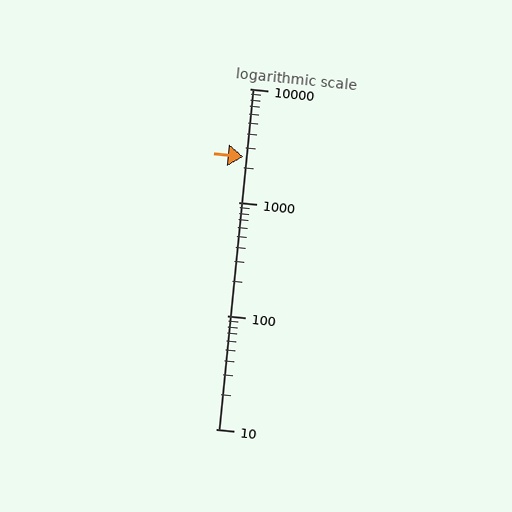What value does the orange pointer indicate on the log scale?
The pointer indicates approximately 2500.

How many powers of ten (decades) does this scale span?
The scale spans 3 decades, from 10 to 10000.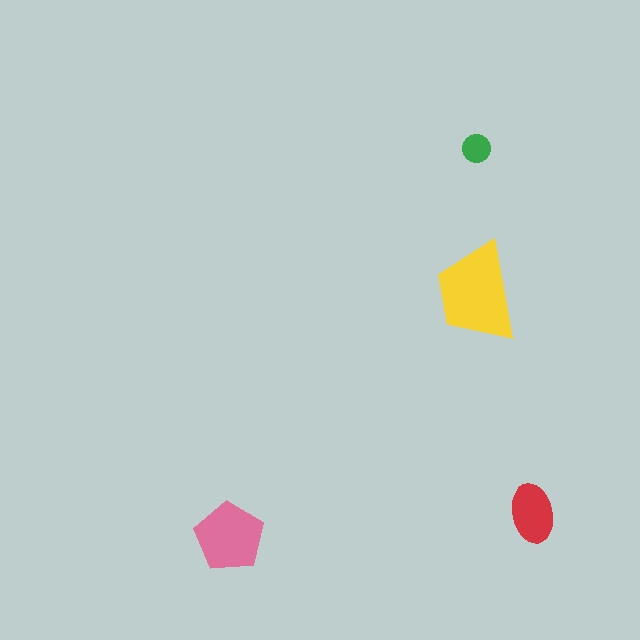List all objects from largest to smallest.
The yellow trapezoid, the pink pentagon, the red ellipse, the green circle.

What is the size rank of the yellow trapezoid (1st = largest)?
1st.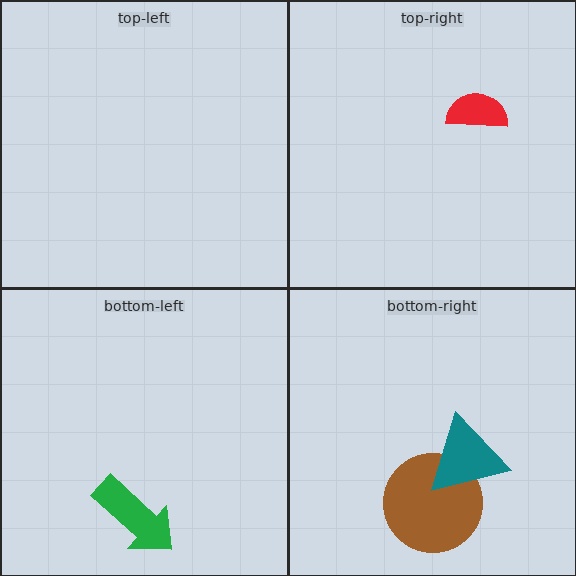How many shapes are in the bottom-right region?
2.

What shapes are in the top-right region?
The red semicircle.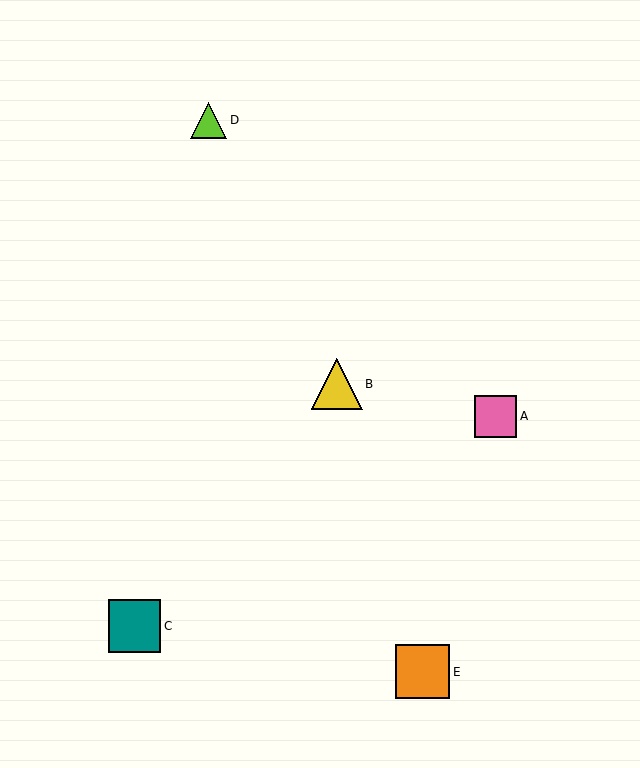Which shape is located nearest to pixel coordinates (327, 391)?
The yellow triangle (labeled B) at (337, 384) is nearest to that location.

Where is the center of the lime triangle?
The center of the lime triangle is at (209, 120).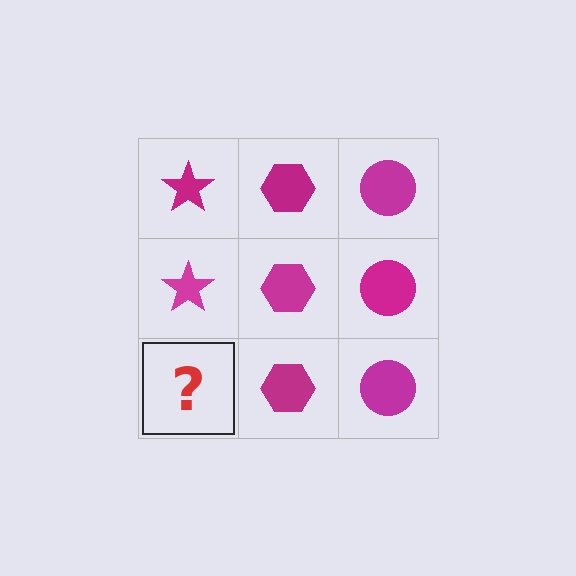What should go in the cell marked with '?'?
The missing cell should contain a magenta star.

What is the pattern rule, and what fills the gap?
The rule is that each column has a consistent shape. The gap should be filled with a magenta star.